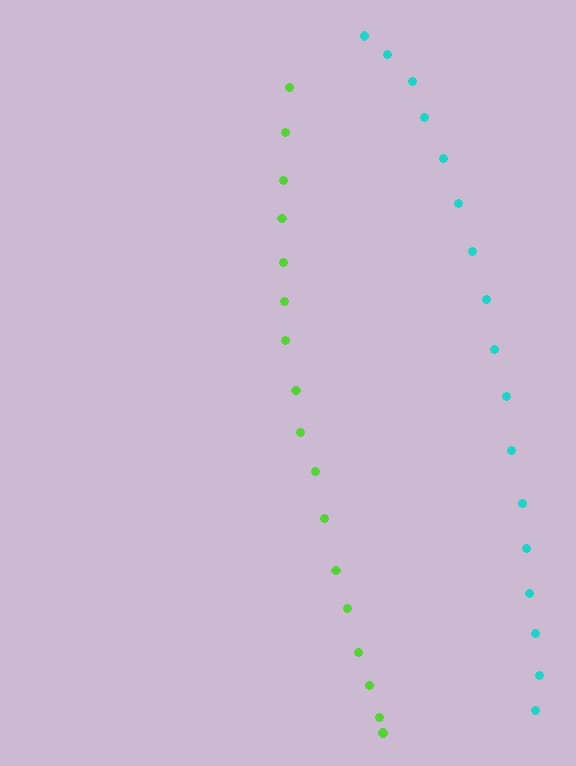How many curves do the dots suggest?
There are 2 distinct paths.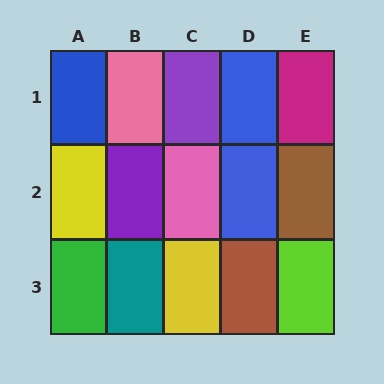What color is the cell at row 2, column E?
Brown.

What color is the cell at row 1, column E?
Magenta.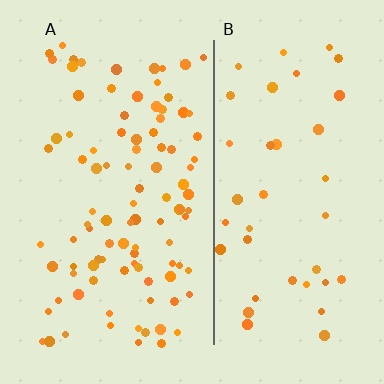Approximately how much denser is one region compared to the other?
Approximately 2.4× — region A over region B.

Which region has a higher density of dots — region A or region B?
A (the left).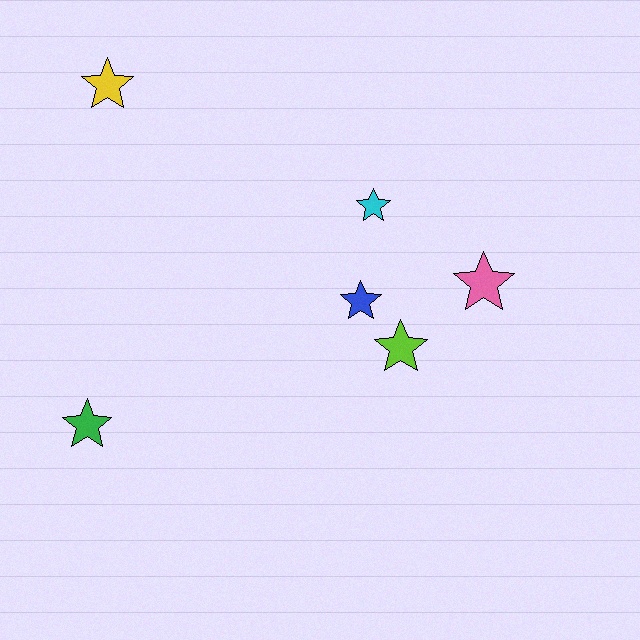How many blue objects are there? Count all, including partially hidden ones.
There is 1 blue object.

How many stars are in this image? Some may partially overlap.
There are 6 stars.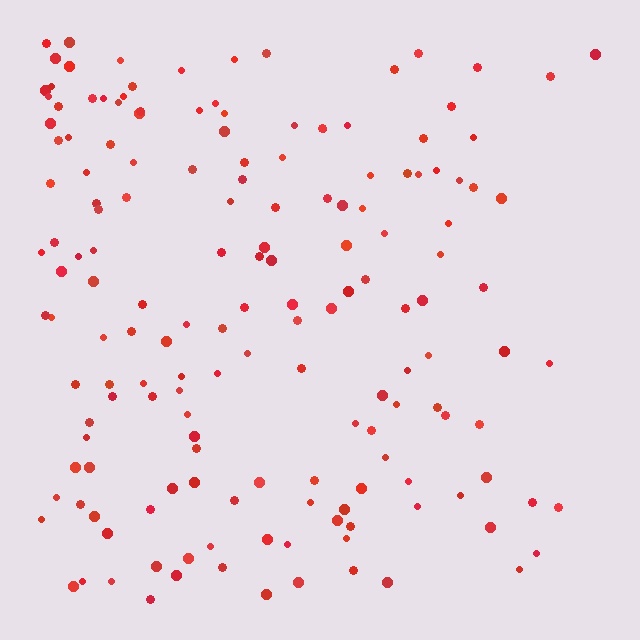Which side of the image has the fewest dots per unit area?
The right.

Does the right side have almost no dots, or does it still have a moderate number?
Still a moderate number, just noticeably fewer than the left.